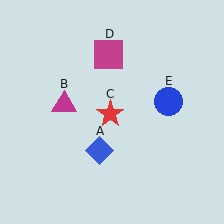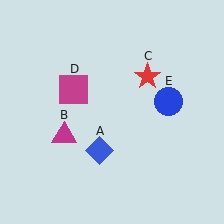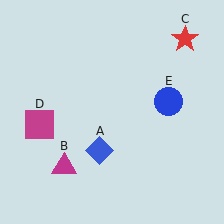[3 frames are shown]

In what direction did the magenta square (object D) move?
The magenta square (object D) moved down and to the left.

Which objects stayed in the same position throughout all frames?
Blue diamond (object A) and blue circle (object E) remained stationary.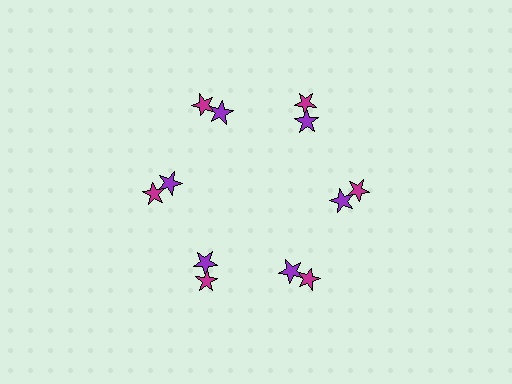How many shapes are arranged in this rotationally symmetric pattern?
There are 12 shapes, arranged in 6 groups of 2.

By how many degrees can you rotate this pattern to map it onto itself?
The pattern maps onto itself every 60 degrees of rotation.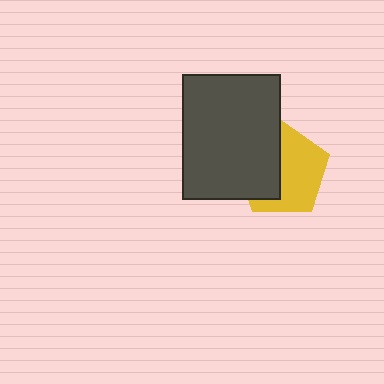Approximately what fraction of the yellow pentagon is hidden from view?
Roughly 44% of the yellow pentagon is hidden behind the dark gray rectangle.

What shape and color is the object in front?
The object in front is a dark gray rectangle.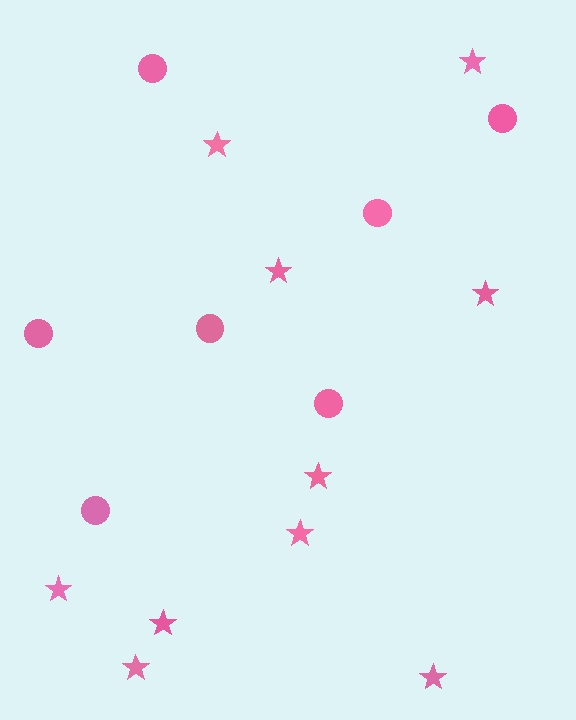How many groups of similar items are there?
There are 2 groups: one group of circles (7) and one group of stars (10).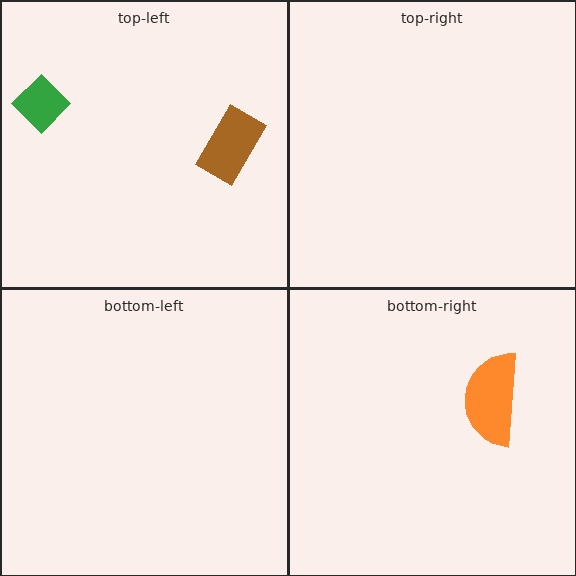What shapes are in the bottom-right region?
The orange semicircle.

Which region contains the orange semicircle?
The bottom-right region.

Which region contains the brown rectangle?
The top-left region.